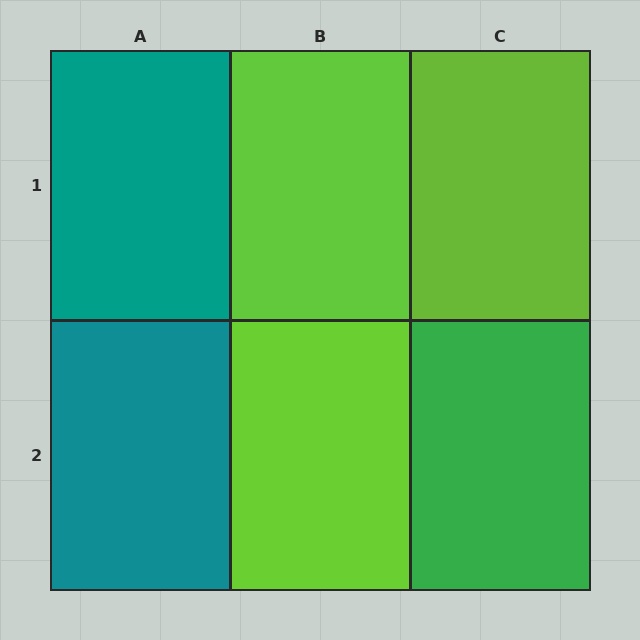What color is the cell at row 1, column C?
Lime.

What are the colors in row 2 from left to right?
Teal, lime, green.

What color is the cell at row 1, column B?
Lime.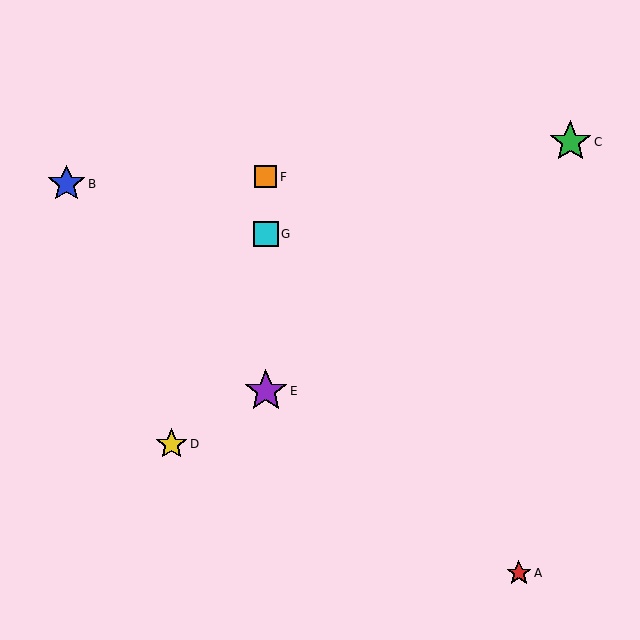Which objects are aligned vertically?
Objects E, F, G are aligned vertically.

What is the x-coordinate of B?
Object B is at x≈66.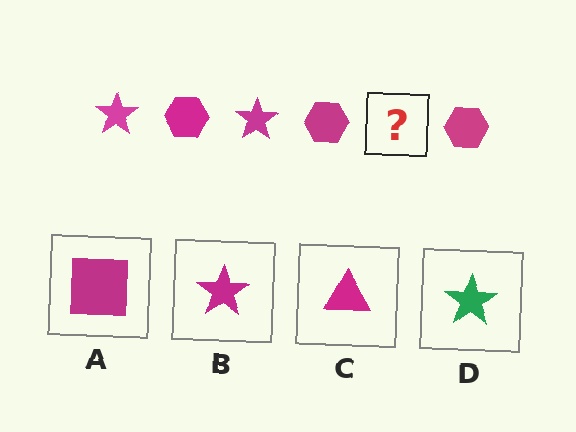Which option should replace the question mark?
Option B.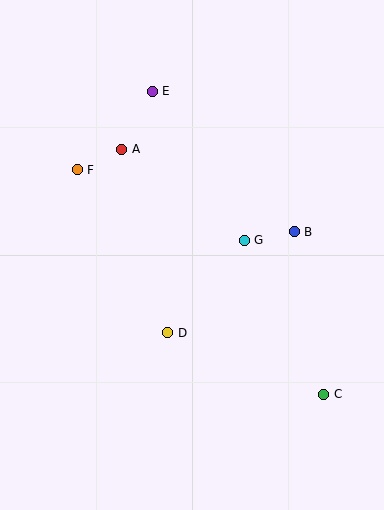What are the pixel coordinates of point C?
Point C is at (324, 394).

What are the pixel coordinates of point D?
Point D is at (168, 333).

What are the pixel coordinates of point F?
Point F is at (77, 170).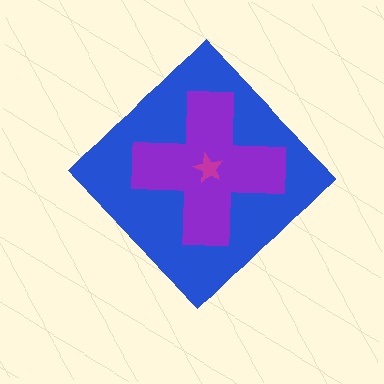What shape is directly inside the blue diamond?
The purple cross.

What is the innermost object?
The magenta star.